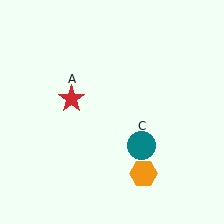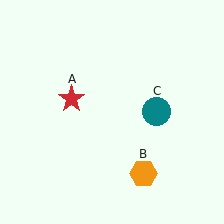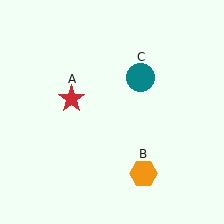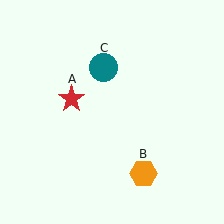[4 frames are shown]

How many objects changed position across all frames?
1 object changed position: teal circle (object C).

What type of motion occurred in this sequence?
The teal circle (object C) rotated counterclockwise around the center of the scene.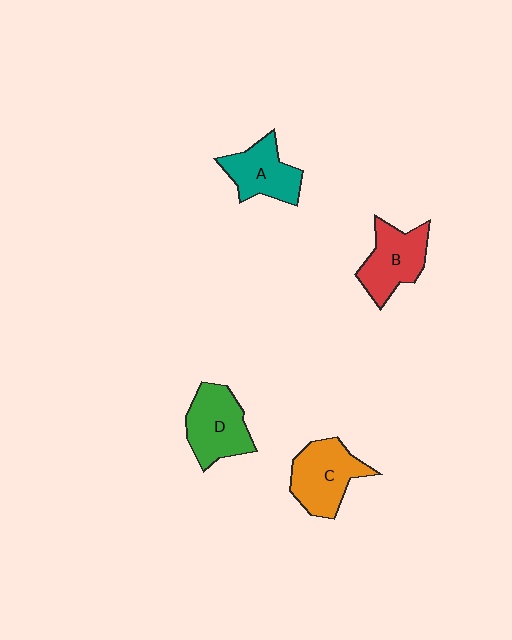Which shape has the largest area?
Shape C (orange).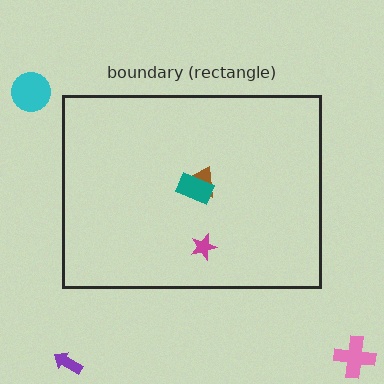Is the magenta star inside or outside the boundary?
Inside.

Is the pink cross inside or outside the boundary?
Outside.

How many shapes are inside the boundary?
3 inside, 3 outside.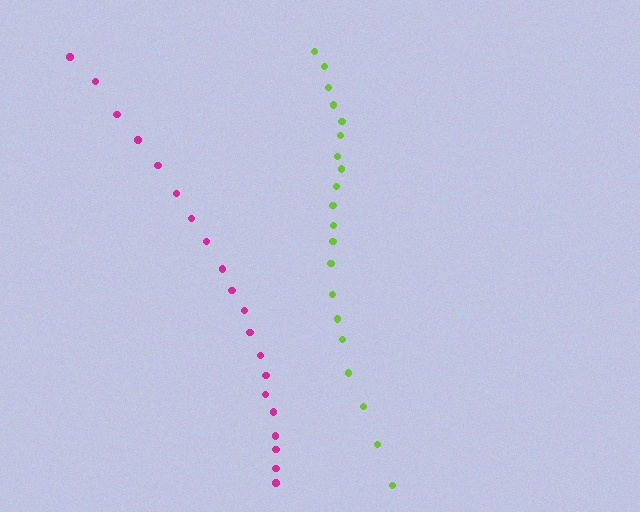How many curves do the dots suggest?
There are 2 distinct paths.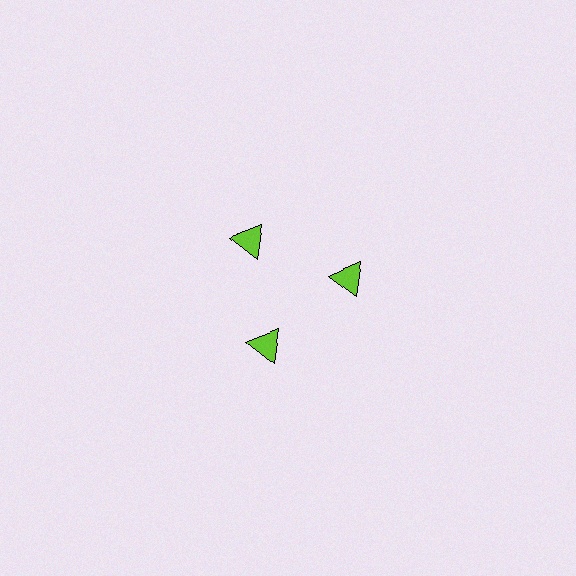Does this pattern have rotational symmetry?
Yes, this pattern has 3-fold rotational symmetry. It looks the same after rotating 120 degrees around the center.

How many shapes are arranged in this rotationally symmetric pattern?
There are 3 shapes, arranged in 3 groups of 1.